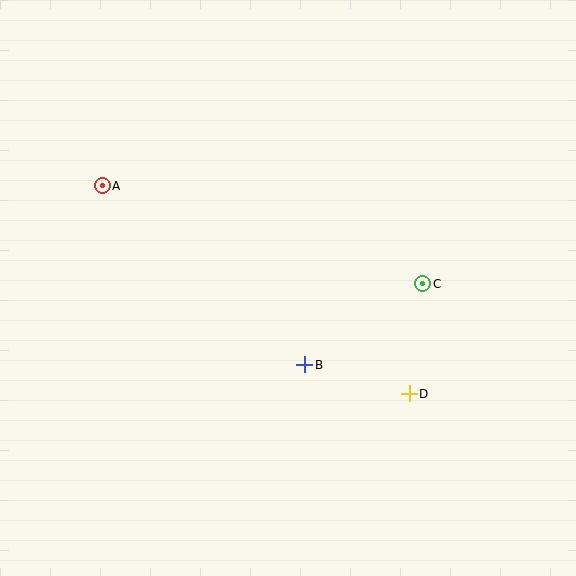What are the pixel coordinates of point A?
Point A is at (102, 186).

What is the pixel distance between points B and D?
The distance between B and D is 108 pixels.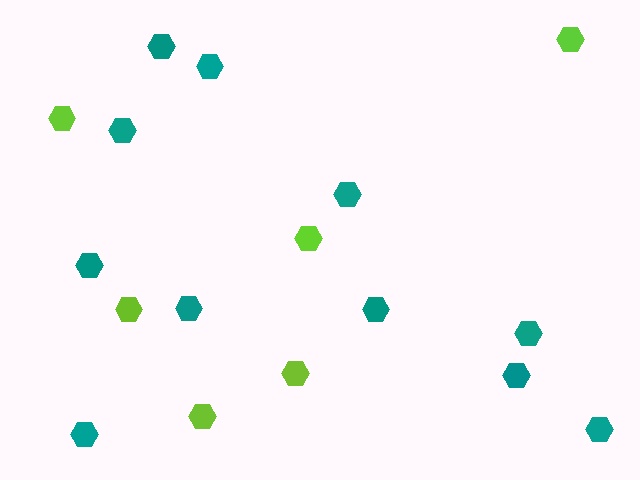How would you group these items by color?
There are 2 groups: one group of teal hexagons (11) and one group of lime hexagons (6).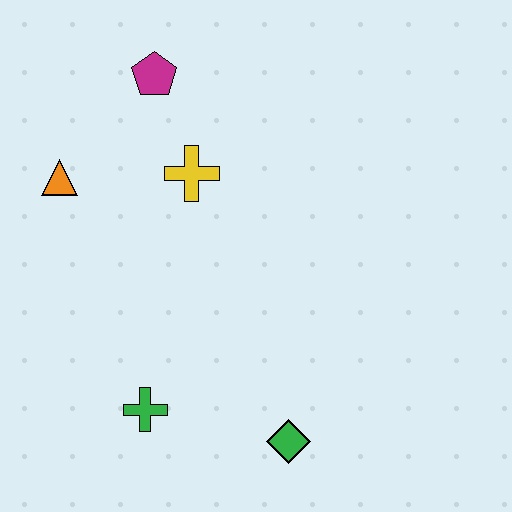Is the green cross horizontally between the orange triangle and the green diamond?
Yes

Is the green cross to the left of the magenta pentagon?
Yes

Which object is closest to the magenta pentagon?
The yellow cross is closest to the magenta pentagon.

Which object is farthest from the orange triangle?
The green diamond is farthest from the orange triangle.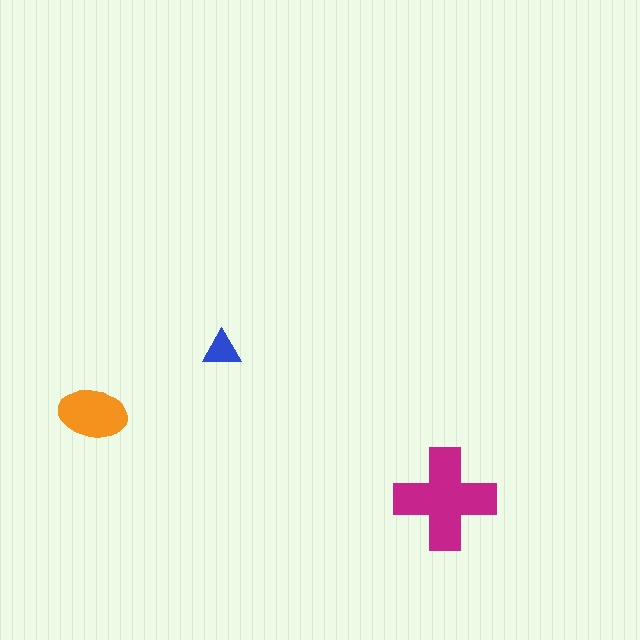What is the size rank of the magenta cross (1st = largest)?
1st.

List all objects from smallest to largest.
The blue triangle, the orange ellipse, the magenta cross.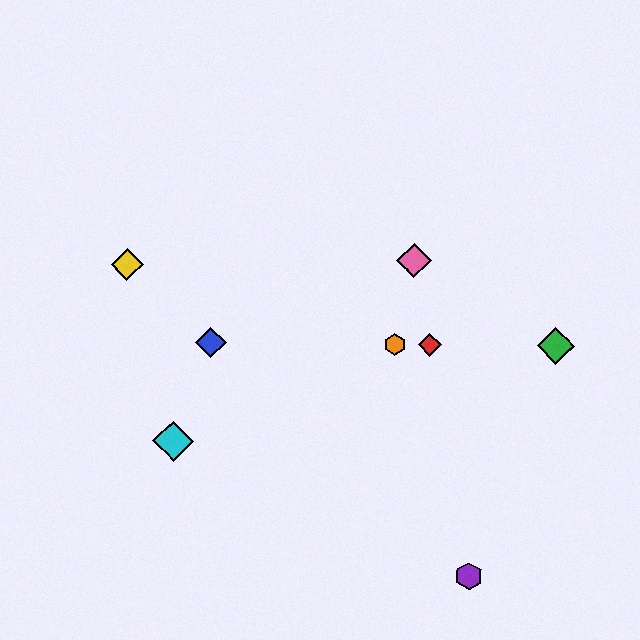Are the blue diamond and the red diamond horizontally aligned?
Yes, both are at y≈342.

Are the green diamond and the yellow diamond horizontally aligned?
No, the green diamond is at y≈346 and the yellow diamond is at y≈264.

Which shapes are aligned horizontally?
The red diamond, the blue diamond, the green diamond, the orange hexagon are aligned horizontally.